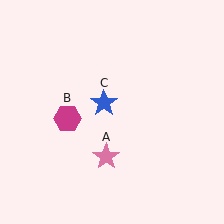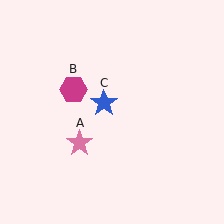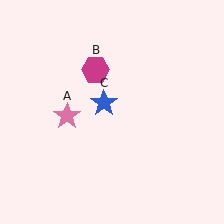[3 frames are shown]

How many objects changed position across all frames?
2 objects changed position: pink star (object A), magenta hexagon (object B).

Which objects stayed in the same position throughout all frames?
Blue star (object C) remained stationary.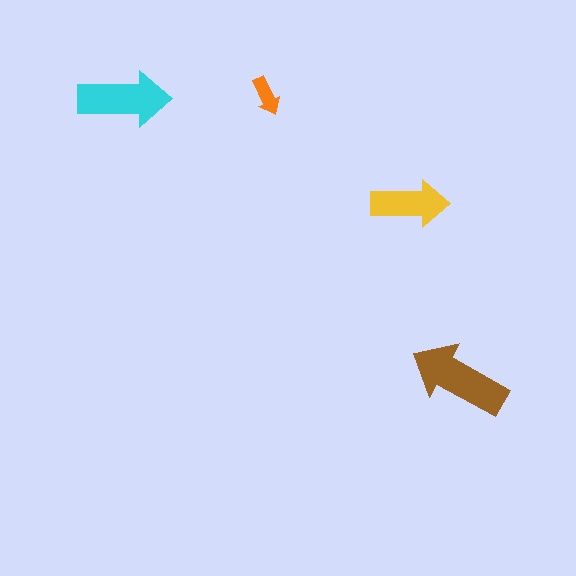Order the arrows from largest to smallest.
the brown one, the cyan one, the yellow one, the orange one.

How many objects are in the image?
There are 4 objects in the image.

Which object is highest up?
The orange arrow is topmost.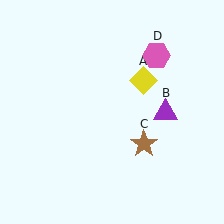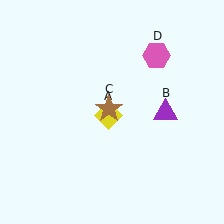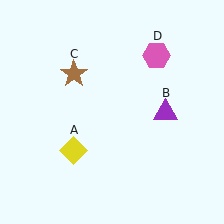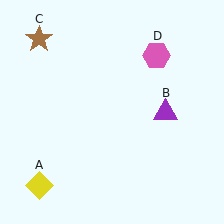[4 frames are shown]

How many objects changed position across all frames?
2 objects changed position: yellow diamond (object A), brown star (object C).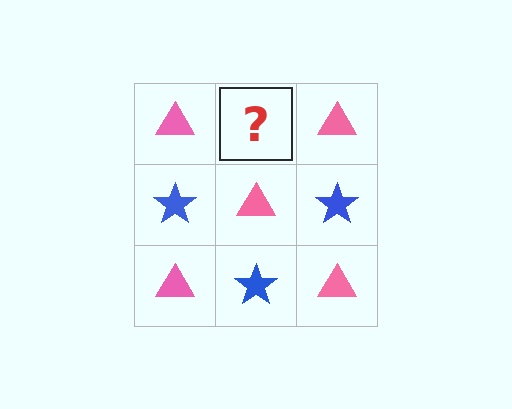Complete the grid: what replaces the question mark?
The question mark should be replaced with a blue star.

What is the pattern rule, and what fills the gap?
The rule is that it alternates pink triangle and blue star in a checkerboard pattern. The gap should be filled with a blue star.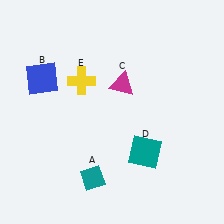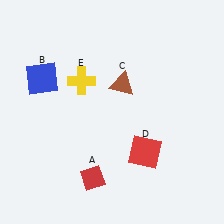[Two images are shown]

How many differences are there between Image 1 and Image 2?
There are 3 differences between the two images.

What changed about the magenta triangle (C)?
In Image 1, C is magenta. In Image 2, it changed to brown.